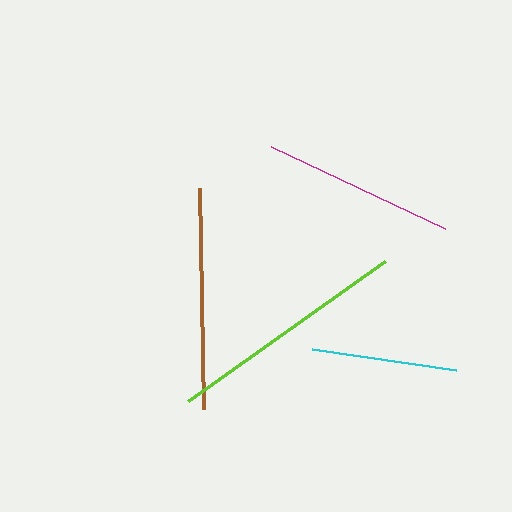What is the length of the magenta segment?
The magenta segment is approximately 192 pixels long.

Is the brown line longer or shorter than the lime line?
The lime line is longer than the brown line.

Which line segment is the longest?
The lime line is the longest at approximately 242 pixels.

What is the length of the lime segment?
The lime segment is approximately 242 pixels long.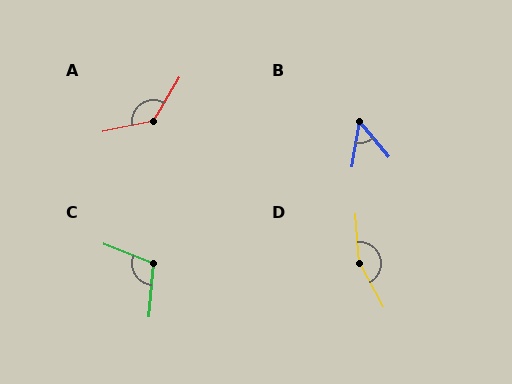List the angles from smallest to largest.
B (50°), C (107°), A (133°), D (156°).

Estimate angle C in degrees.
Approximately 107 degrees.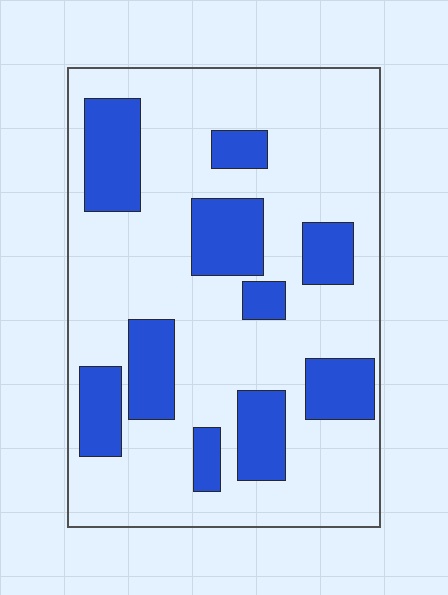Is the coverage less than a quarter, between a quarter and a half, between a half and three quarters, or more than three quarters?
Between a quarter and a half.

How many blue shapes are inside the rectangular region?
10.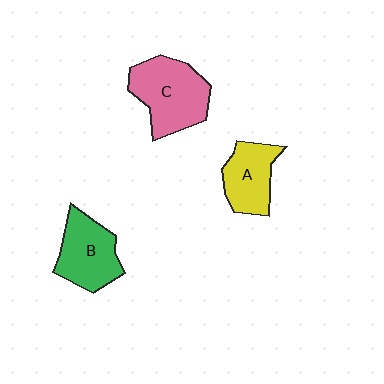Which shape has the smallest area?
Shape A (yellow).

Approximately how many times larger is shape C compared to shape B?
Approximately 1.2 times.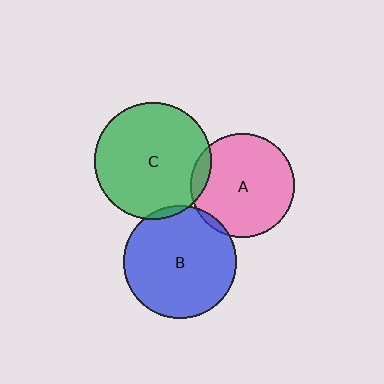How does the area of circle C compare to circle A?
Approximately 1.3 times.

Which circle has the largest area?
Circle C (green).